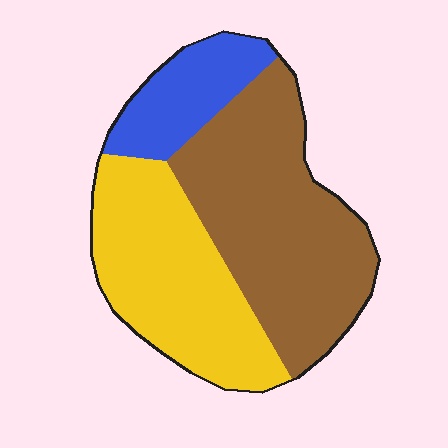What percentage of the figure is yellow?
Yellow covers around 35% of the figure.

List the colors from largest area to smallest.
From largest to smallest: brown, yellow, blue.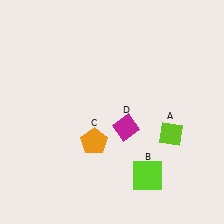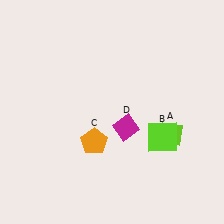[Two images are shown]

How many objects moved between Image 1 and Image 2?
1 object moved between the two images.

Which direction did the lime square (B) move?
The lime square (B) moved up.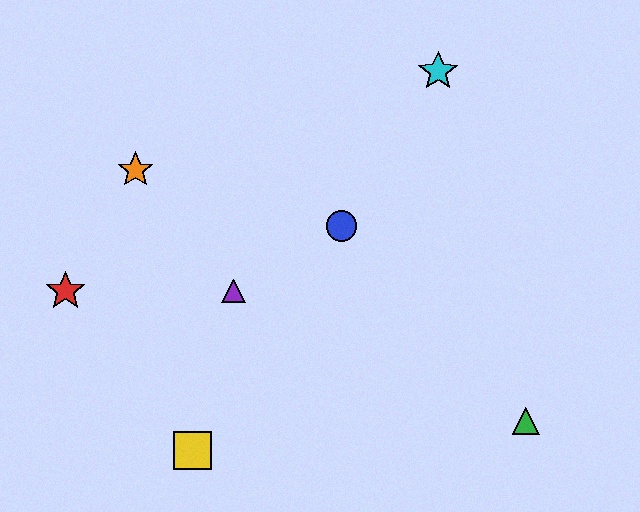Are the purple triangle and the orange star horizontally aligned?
No, the purple triangle is at y≈291 and the orange star is at y≈170.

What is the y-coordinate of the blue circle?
The blue circle is at y≈226.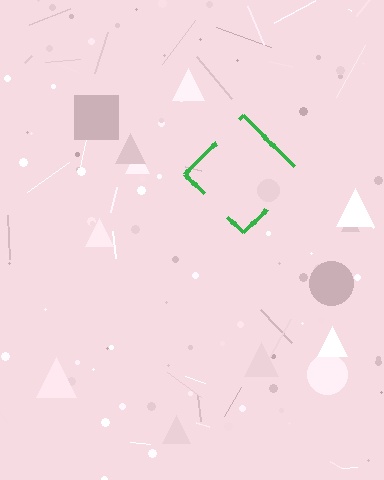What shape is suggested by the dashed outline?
The dashed outline suggests a diamond.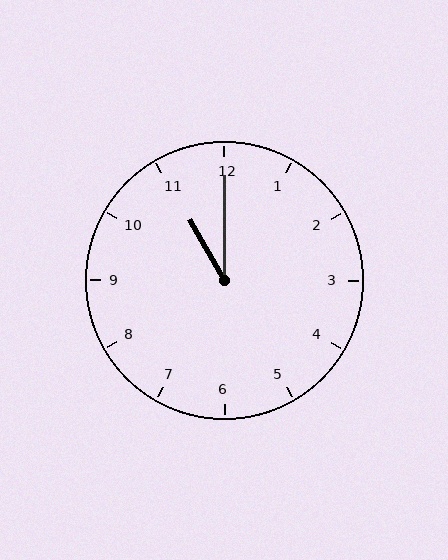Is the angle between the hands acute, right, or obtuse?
It is acute.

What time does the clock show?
11:00.